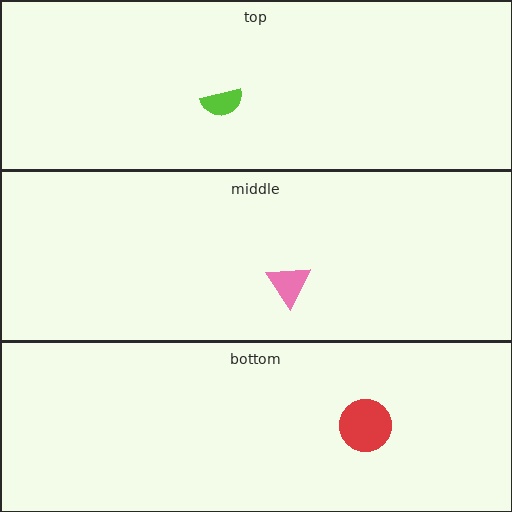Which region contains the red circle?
The bottom region.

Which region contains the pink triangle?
The middle region.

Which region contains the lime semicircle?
The top region.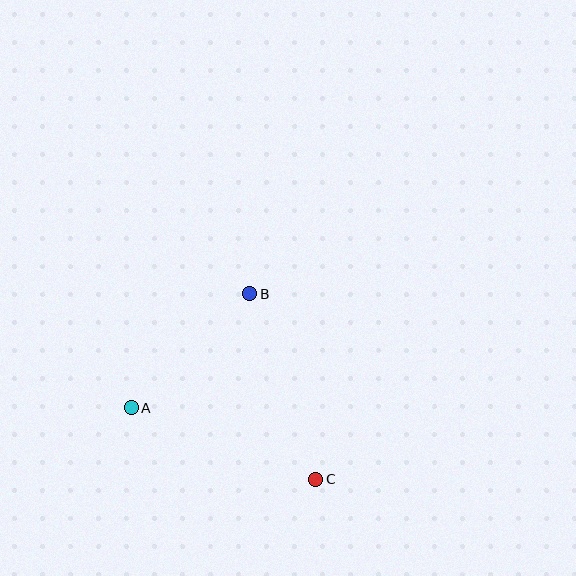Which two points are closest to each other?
Points A and B are closest to each other.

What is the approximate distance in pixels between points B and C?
The distance between B and C is approximately 197 pixels.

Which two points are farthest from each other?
Points A and C are farthest from each other.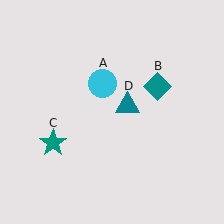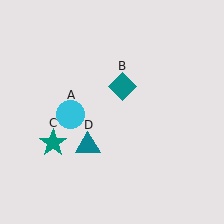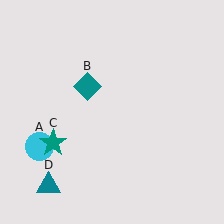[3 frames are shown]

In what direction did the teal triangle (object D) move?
The teal triangle (object D) moved down and to the left.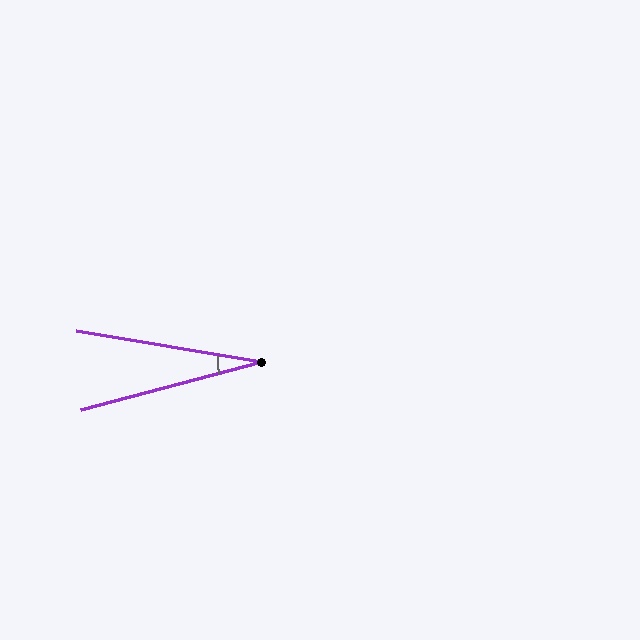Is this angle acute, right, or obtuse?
It is acute.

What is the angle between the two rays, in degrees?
Approximately 24 degrees.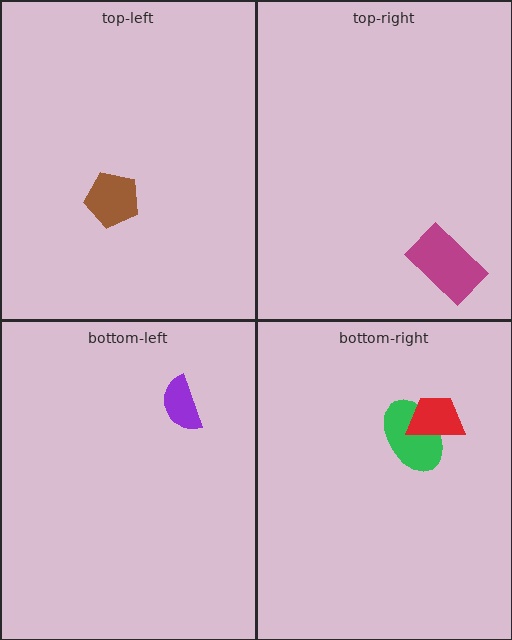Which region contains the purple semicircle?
The bottom-left region.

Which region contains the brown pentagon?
The top-left region.